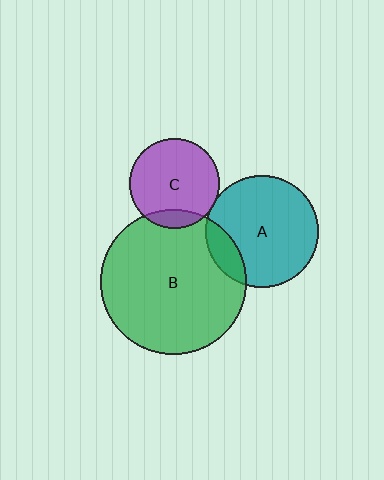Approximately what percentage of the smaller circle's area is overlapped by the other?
Approximately 15%.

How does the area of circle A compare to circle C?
Approximately 1.6 times.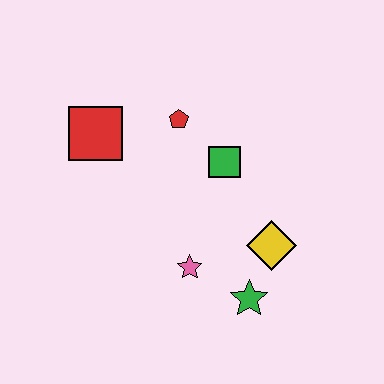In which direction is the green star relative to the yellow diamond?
The green star is below the yellow diamond.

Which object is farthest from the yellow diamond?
The red square is farthest from the yellow diamond.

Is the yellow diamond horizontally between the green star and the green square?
No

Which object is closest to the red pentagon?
The green square is closest to the red pentagon.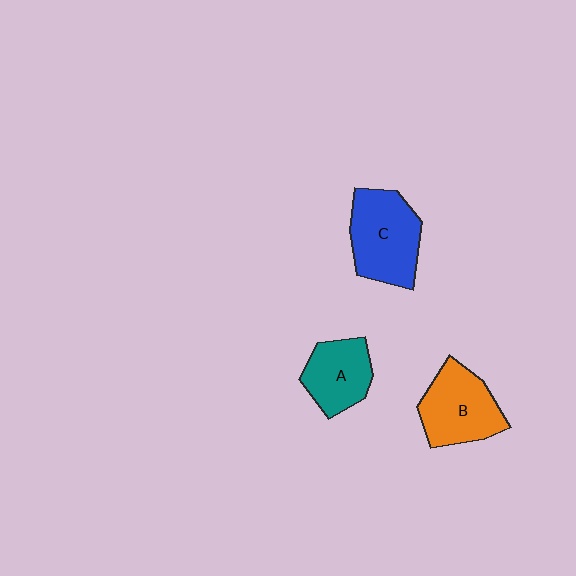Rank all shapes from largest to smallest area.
From largest to smallest: C (blue), B (orange), A (teal).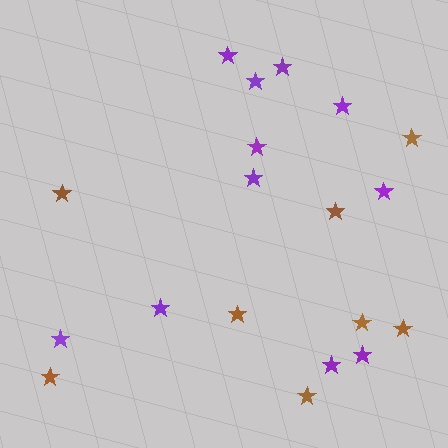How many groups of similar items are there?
There are 2 groups: one group of brown stars (8) and one group of purple stars (11).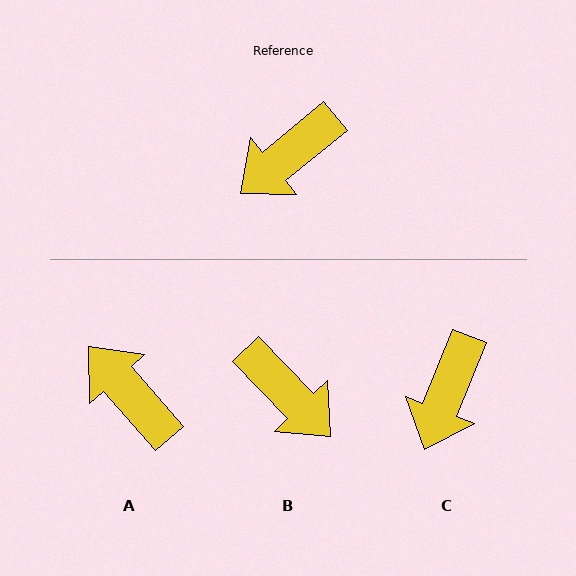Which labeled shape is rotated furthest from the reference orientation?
B, about 95 degrees away.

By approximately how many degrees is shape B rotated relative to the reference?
Approximately 95 degrees counter-clockwise.